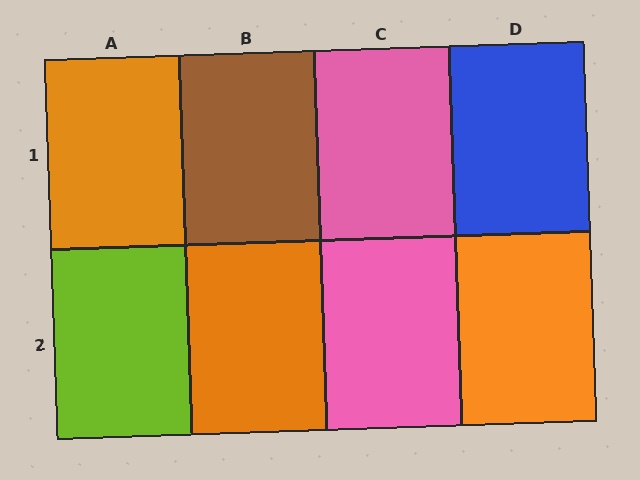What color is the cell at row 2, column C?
Pink.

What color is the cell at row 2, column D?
Orange.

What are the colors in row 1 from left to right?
Orange, brown, pink, blue.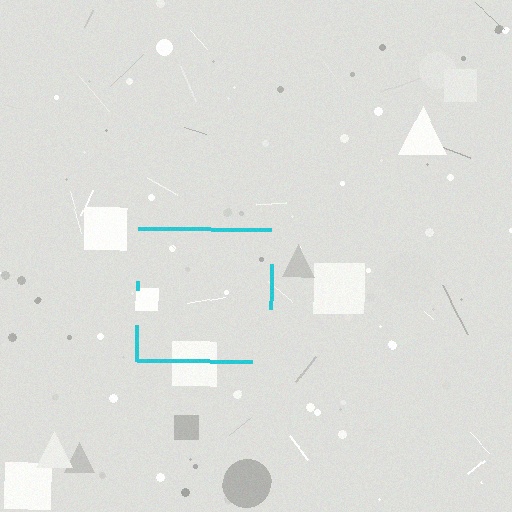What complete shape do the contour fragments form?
The contour fragments form a square.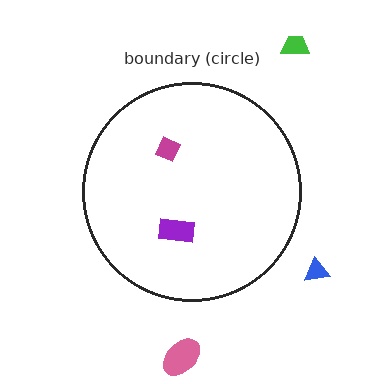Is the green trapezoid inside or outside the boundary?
Outside.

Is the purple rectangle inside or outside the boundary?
Inside.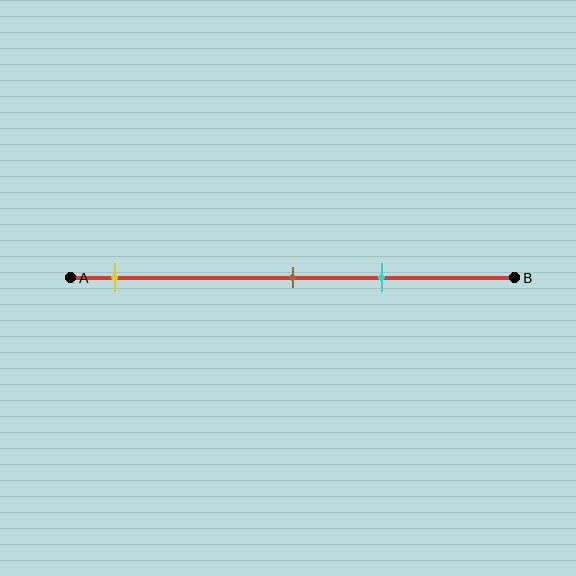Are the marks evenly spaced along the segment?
No, the marks are not evenly spaced.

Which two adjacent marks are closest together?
The brown and cyan marks are the closest adjacent pair.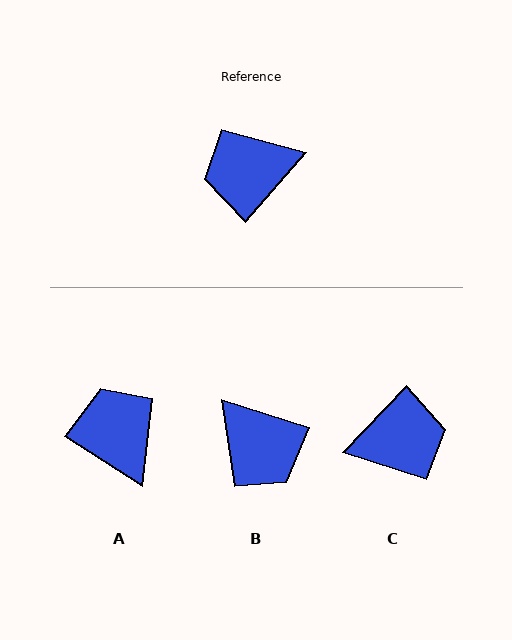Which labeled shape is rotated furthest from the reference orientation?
C, about 178 degrees away.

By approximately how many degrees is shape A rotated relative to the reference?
Approximately 82 degrees clockwise.